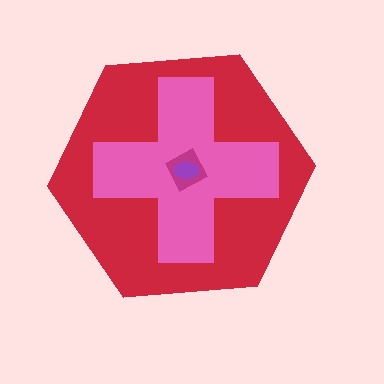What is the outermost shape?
The red hexagon.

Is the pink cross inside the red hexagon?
Yes.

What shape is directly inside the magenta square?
The purple ellipse.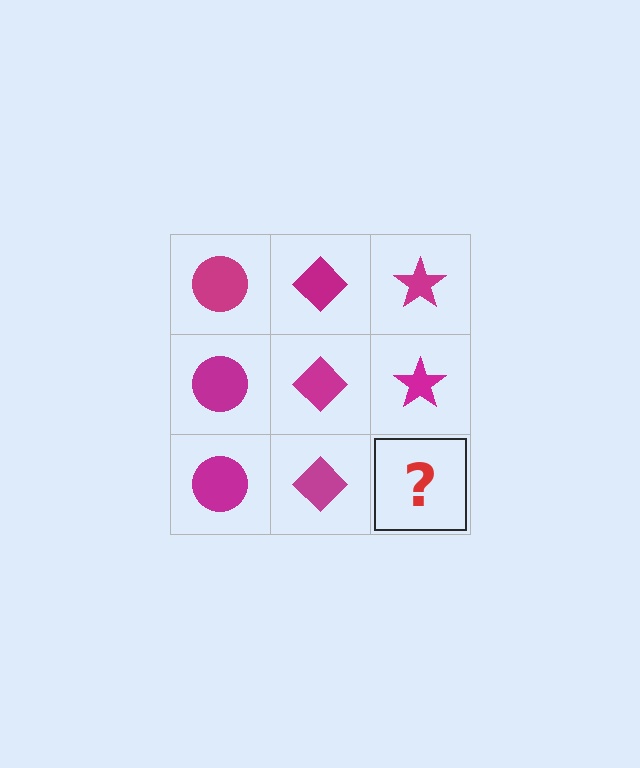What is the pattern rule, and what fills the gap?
The rule is that each column has a consistent shape. The gap should be filled with a magenta star.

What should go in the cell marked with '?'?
The missing cell should contain a magenta star.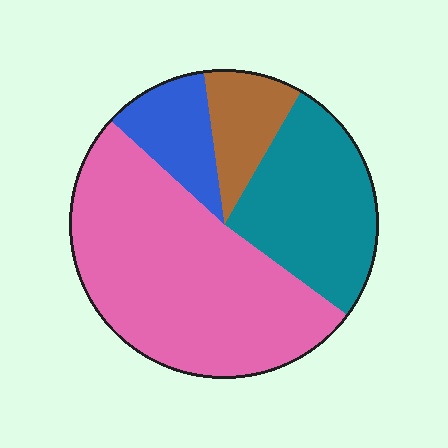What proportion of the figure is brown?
Brown covers 11% of the figure.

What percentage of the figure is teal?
Teal takes up between a quarter and a half of the figure.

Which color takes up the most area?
Pink, at roughly 50%.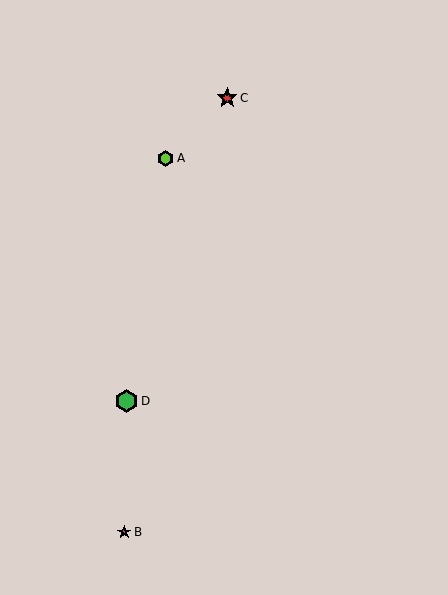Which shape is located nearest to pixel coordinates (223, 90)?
The red star (labeled C) at (227, 98) is nearest to that location.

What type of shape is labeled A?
Shape A is a lime hexagon.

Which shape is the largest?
The green hexagon (labeled D) is the largest.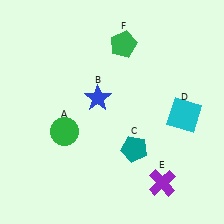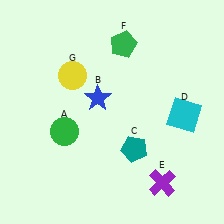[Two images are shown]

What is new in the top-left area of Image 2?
A yellow circle (G) was added in the top-left area of Image 2.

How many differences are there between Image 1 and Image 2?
There is 1 difference between the two images.